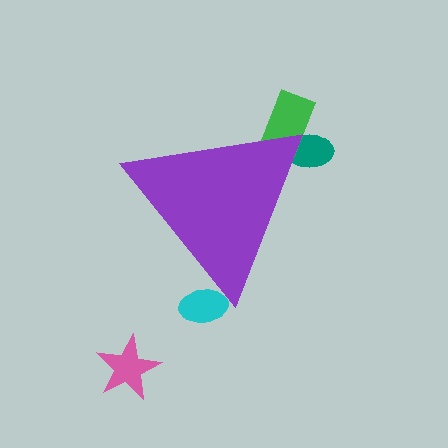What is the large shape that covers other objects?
A purple triangle.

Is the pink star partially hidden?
No, the pink star is fully visible.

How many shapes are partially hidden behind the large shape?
3 shapes are partially hidden.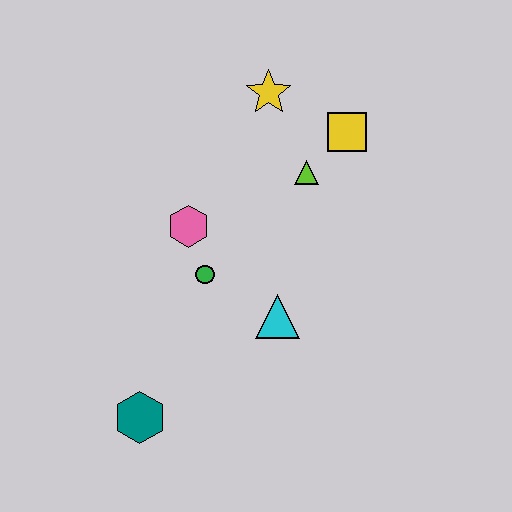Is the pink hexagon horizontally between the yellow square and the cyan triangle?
No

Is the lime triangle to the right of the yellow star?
Yes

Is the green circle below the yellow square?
Yes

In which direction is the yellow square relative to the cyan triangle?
The yellow square is above the cyan triangle.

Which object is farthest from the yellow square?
The teal hexagon is farthest from the yellow square.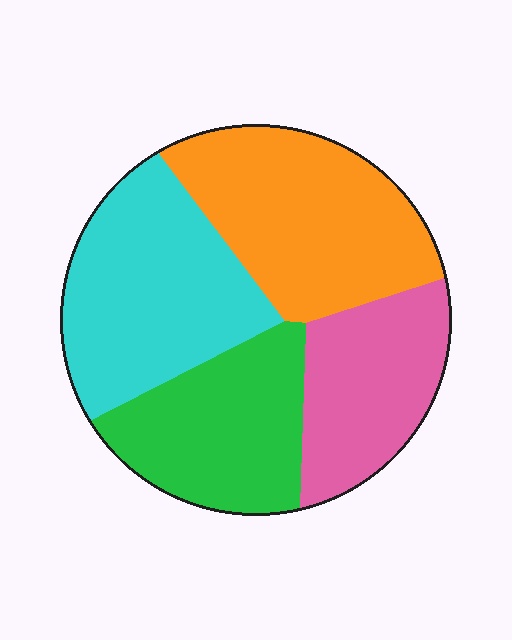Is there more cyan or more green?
Cyan.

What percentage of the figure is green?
Green takes up about one quarter (1/4) of the figure.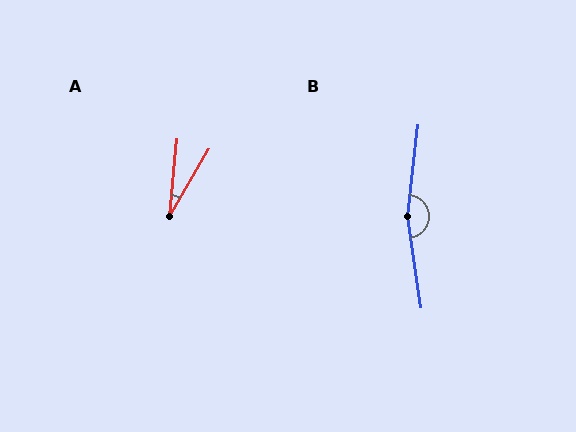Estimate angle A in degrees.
Approximately 25 degrees.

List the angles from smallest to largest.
A (25°), B (165°).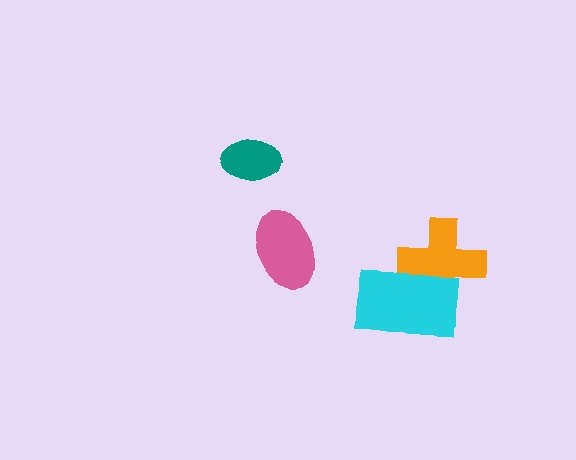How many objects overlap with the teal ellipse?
0 objects overlap with the teal ellipse.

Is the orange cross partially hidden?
Yes, it is partially covered by another shape.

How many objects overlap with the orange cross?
1 object overlaps with the orange cross.